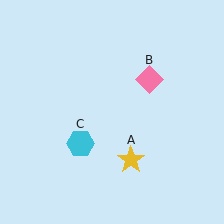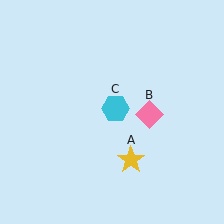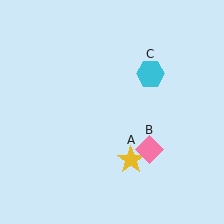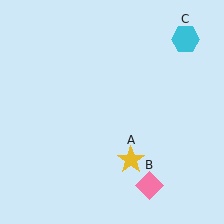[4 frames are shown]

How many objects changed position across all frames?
2 objects changed position: pink diamond (object B), cyan hexagon (object C).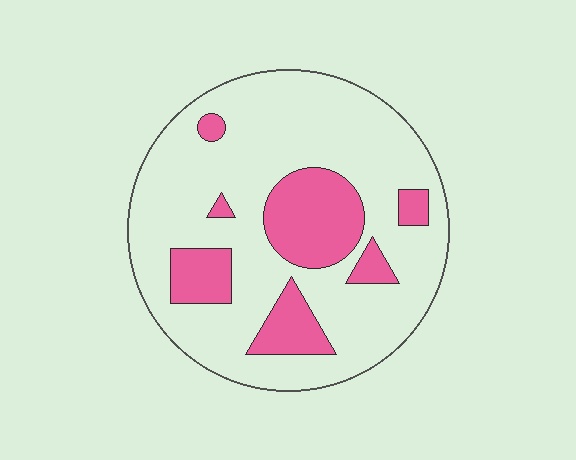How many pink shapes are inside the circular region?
7.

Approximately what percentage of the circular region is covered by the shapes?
Approximately 25%.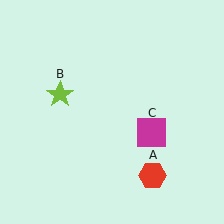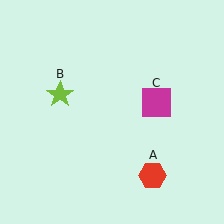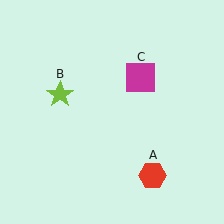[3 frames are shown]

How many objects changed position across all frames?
1 object changed position: magenta square (object C).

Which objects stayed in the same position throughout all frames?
Red hexagon (object A) and lime star (object B) remained stationary.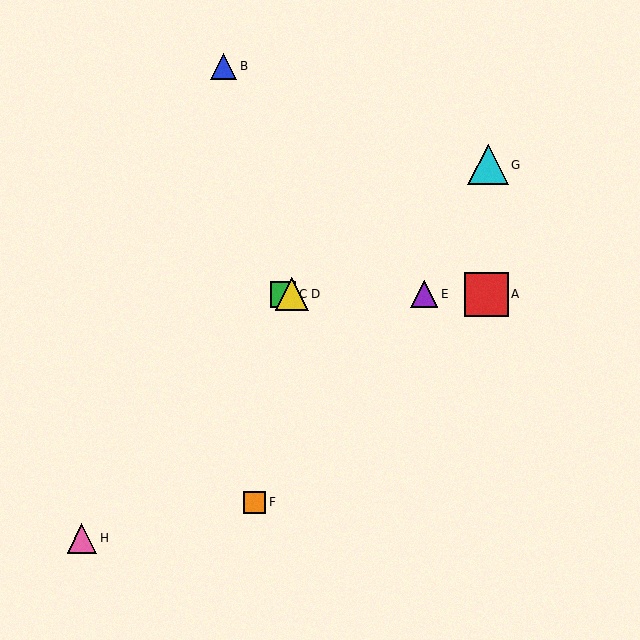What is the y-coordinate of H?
Object H is at y≈538.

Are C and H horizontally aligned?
No, C is at y≈294 and H is at y≈538.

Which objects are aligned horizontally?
Objects A, C, D, E are aligned horizontally.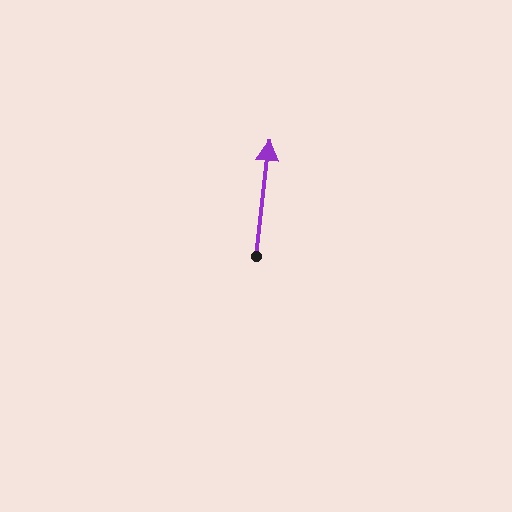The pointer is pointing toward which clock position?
Roughly 12 o'clock.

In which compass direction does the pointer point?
North.